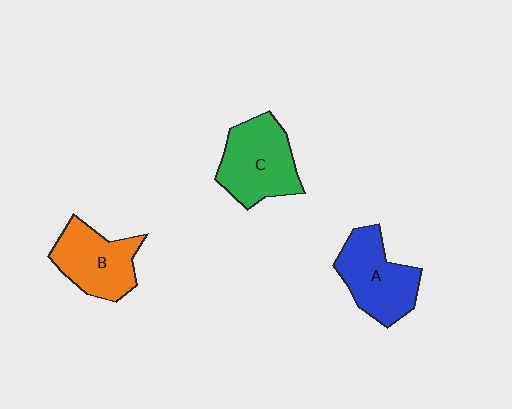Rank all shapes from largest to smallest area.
From largest to smallest: C (green), A (blue), B (orange).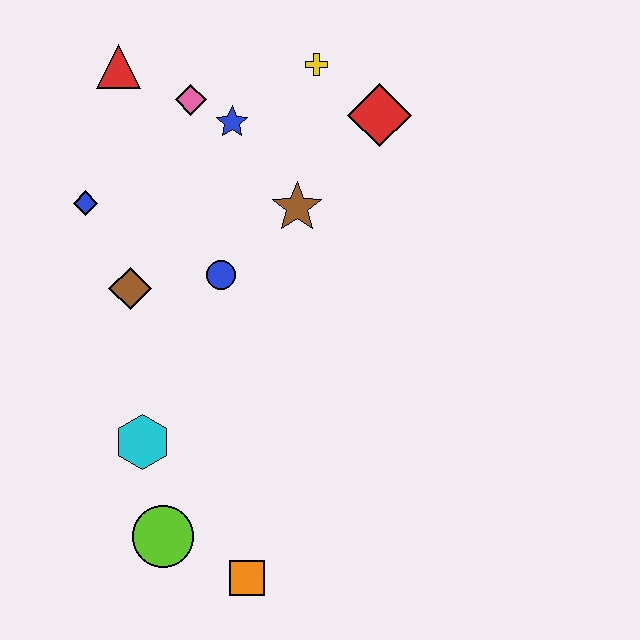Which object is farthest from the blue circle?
The orange square is farthest from the blue circle.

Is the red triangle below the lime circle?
No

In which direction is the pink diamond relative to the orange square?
The pink diamond is above the orange square.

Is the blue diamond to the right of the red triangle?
No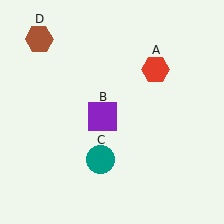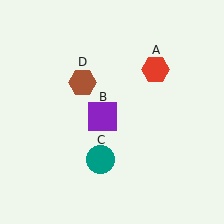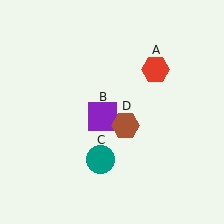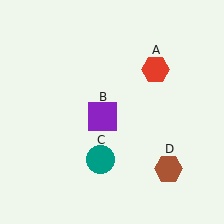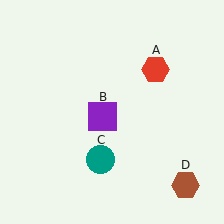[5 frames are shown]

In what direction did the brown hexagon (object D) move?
The brown hexagon (object D) moved down and to the right.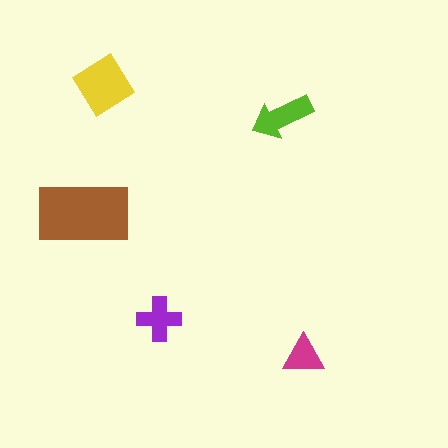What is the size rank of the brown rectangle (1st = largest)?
1st.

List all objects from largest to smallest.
The brown rectangle, the yellow diamond, the lime arrow, the purple cross, the magenta triangle.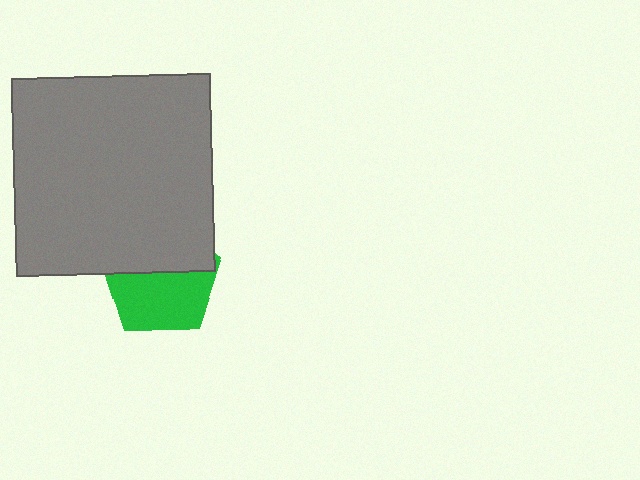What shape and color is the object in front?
The object in front is a gray square.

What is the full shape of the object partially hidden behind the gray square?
The partially hidden object is a green pentagon.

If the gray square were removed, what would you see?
You would see the complete green pentagon.